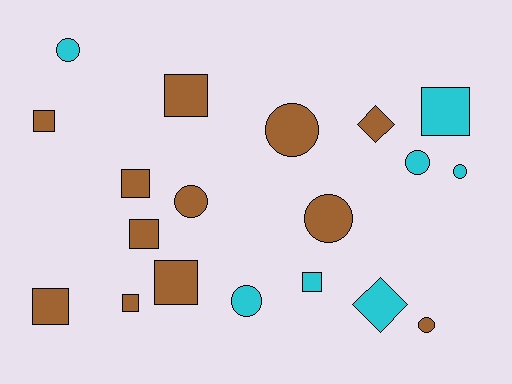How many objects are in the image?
There are 19 objects.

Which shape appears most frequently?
Square, with 9 objects.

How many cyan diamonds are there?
There is 1 cyan diamond.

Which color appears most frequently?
Brown, with 12 objects.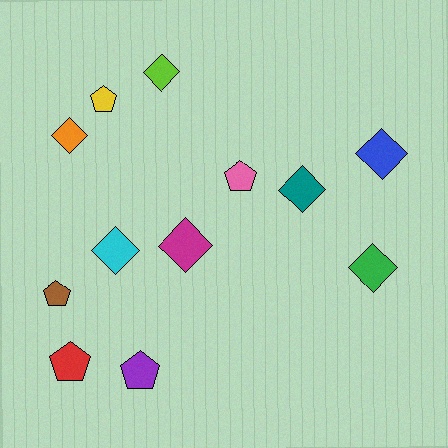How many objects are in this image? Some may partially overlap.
There are 12 objects.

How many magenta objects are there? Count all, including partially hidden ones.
There is 1 magenta object.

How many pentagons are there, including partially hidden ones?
There are 5 pentagons.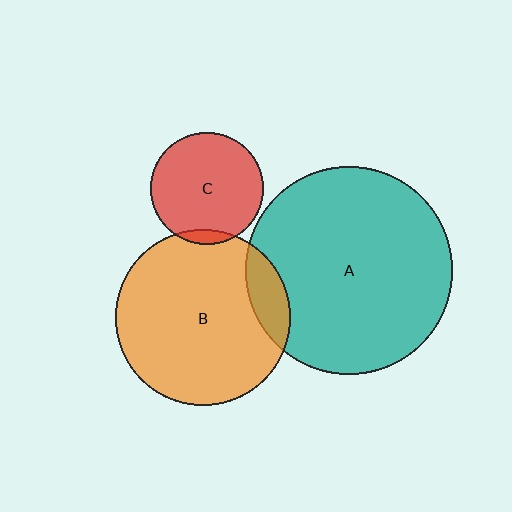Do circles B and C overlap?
Yes.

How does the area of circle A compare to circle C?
Approximately 3.4 times.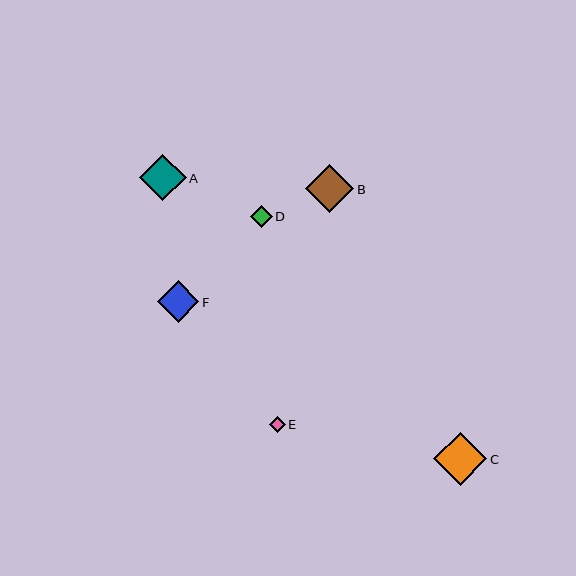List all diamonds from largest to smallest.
From largest to smallest: C, B, A, F, D, E.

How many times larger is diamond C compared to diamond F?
Diamond C is approximately 1.3 times the size of diamond F.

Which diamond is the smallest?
Diamond E is the smallest with a size of approximately 16 pixels.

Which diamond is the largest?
Diamond C is the largest with a size of approximately 54 pixels.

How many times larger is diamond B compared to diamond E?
Diamond B is approximately 3.1 times the size of diamond E.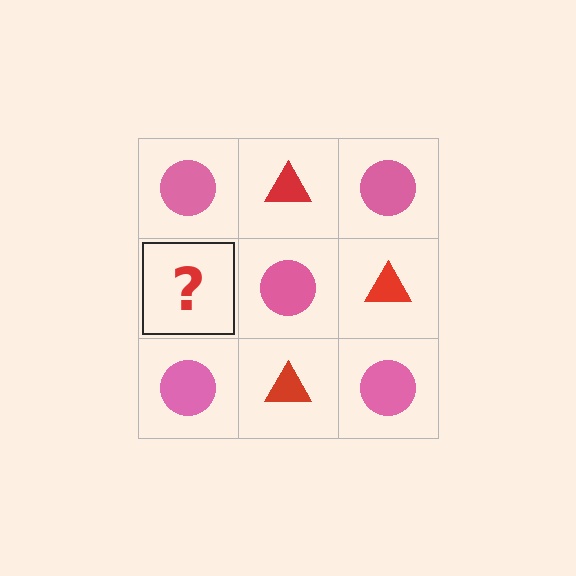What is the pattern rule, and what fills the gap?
The rule is that it alternates pink circle and red triangle in a checkerboard pattern. The gap should be filled with a red triangle.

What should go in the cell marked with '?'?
The missing cell should contain a red triangle.